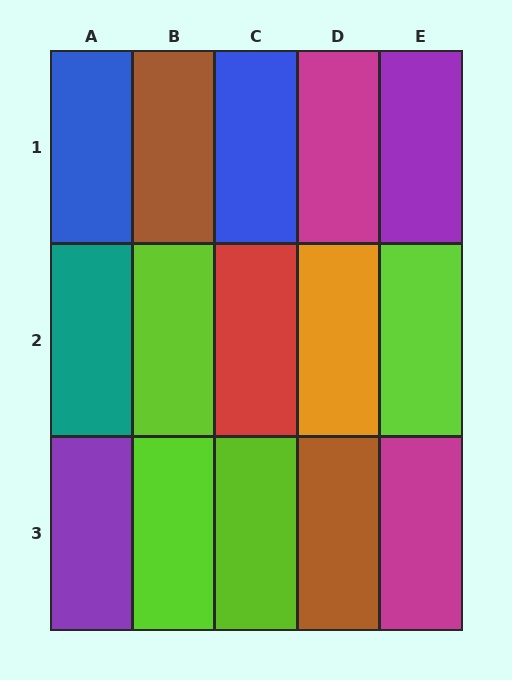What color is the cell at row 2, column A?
Teal.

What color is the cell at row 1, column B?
Brown.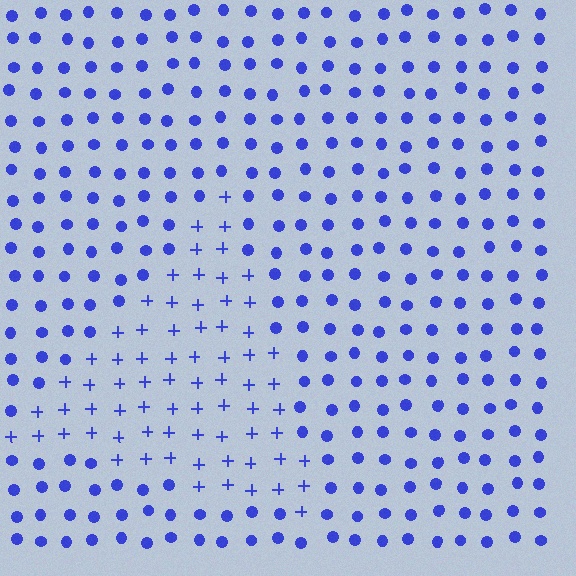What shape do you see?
I see a triangle.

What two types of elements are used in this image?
The image uses plus signs inside the triangle region and circles outside it.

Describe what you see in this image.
The image is filled with small blue elements arranged in a uniform grid. A triangle-shaped region contains plus signs, while the surrounding area contains circles. The boundary is defined purely by the change in element shape.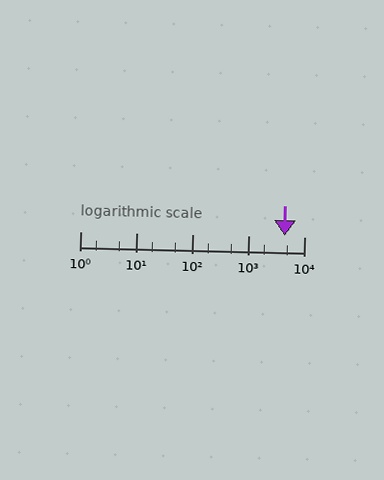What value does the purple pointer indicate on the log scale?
The pointer indicates approximately 4500.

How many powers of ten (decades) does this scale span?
The scale spans 4 decades, from 1 to 10000.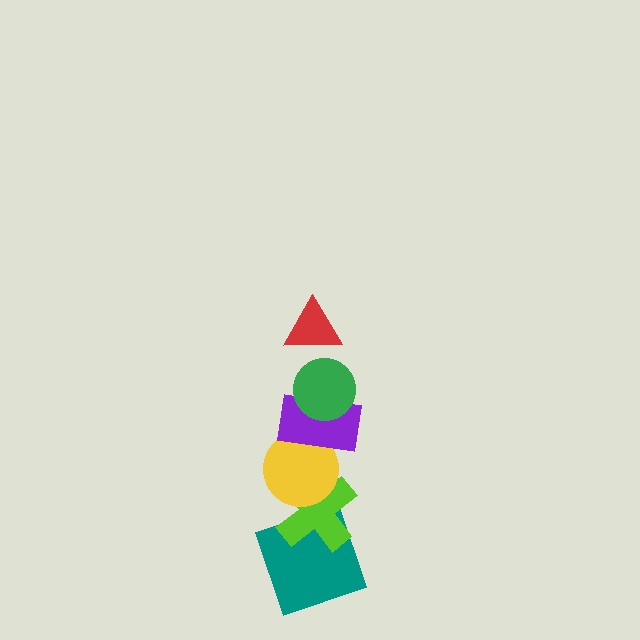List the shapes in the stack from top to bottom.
From top to bottom: the red triangle, the green circle, the purple rectangle, the yellow circle, the lime cross, the teal square.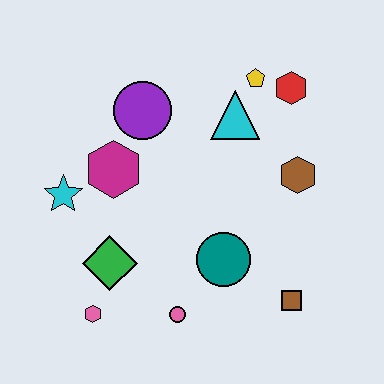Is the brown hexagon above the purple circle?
No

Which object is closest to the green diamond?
The pink hexagon is closest to the green diamond.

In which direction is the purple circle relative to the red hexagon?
The purple circle is to the left of the red hexagon.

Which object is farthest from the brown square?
The cyan star is farthest from the brown square.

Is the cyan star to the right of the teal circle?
No